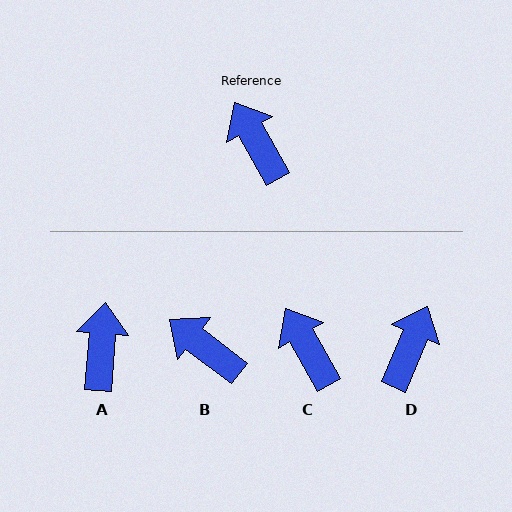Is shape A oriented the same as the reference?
No, it is off by about 34 degrees.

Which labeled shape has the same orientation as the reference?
C.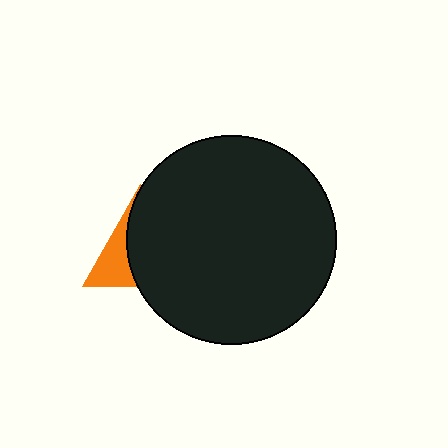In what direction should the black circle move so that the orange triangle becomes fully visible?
The black circle should move right. That is the shortest direction to clear the overlap and leave the orange triangle fully visible.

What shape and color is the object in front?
The object in front is a black circle.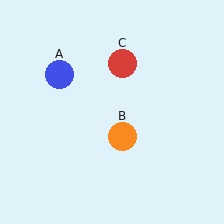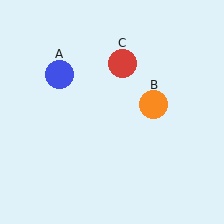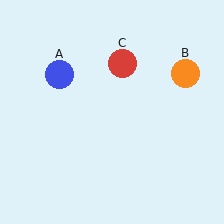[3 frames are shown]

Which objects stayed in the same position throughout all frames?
Blue circle (object A) and red circle (object C) remained stationary.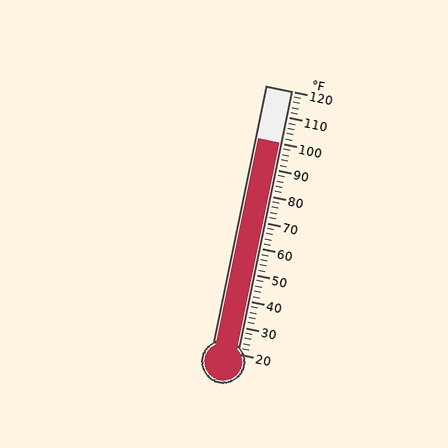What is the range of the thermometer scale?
The thermometer scale ranges from 20°F to 120°F.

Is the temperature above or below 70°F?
The temperature is above 70°F.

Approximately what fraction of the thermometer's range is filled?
The thermometer is filled to approximately 80% of its range.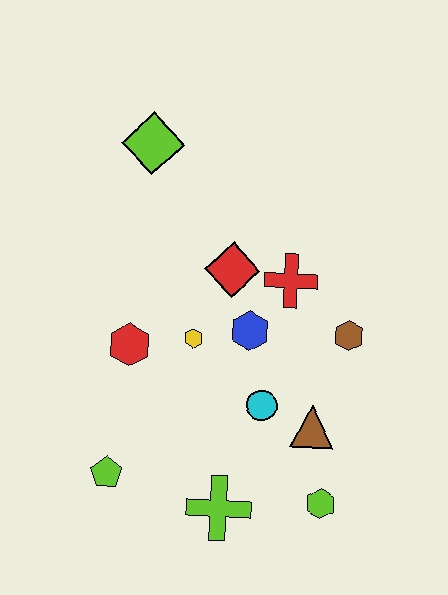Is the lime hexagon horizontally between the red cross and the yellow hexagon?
No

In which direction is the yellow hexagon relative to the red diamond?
The yellow hexagon is below the red diamond.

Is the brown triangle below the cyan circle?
Yes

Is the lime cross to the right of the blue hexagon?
No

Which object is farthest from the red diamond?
The lime hexagon is farthest from the red diamond.